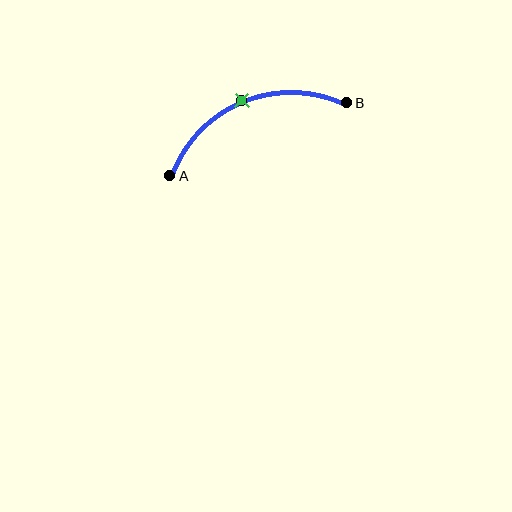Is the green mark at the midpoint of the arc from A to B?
Yes. The green mark lies on the arc at equal arc-length from both A and B — it is the arc midpoint.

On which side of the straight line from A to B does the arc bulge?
The arc bulges above the straight line connecting A and B.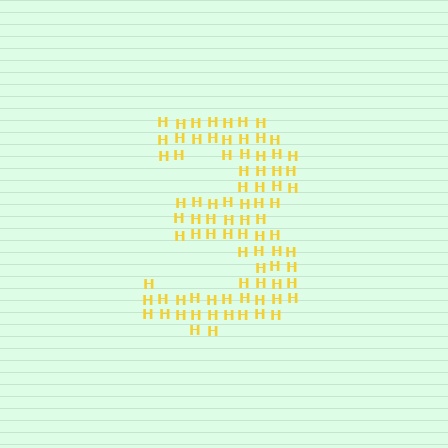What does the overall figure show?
The overall figure shows the digit 3.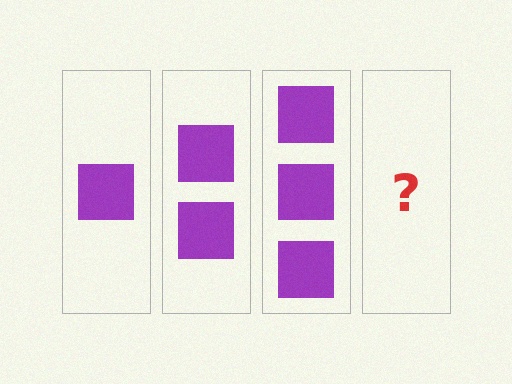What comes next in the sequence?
The next element should be 4 squares.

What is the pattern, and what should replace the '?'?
The pattern is that each step adds one more square. The '?' should be 4 squares.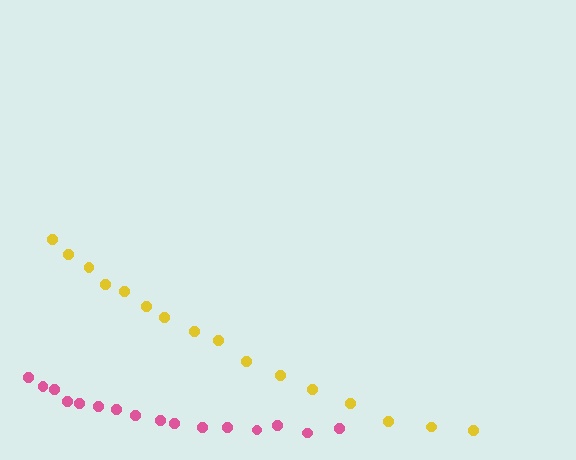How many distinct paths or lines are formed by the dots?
There are 2 distinct paths.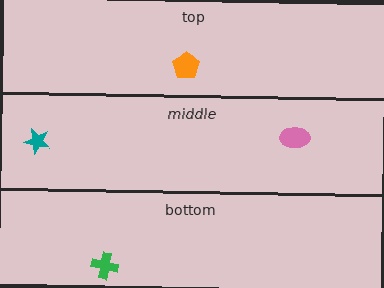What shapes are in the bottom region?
The green cross.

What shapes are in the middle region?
The teal star, the pink ellipse.